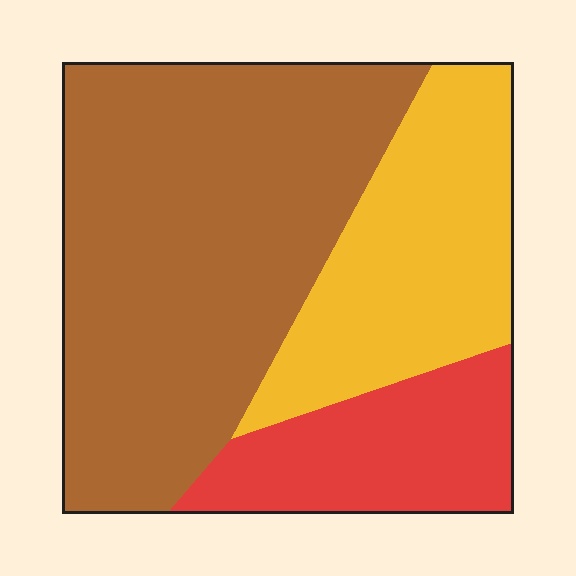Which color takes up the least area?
Red, at roughly 20%.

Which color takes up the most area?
Brown, at roughly 55%.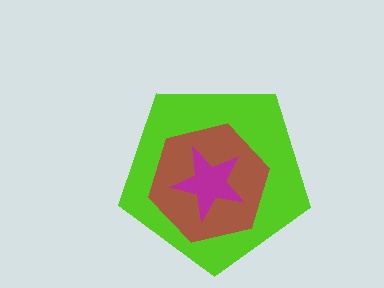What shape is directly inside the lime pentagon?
The brown hexagon.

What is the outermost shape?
The lime pentagon.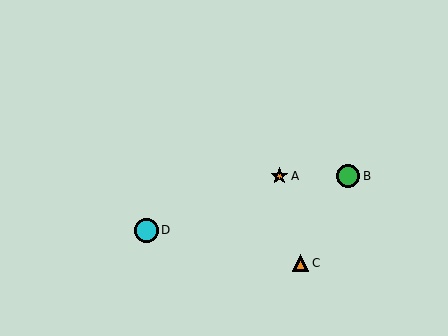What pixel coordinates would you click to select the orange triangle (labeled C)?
Click at (301, 263) to select the orange triangle C.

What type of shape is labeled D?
Shape D is a cyan circle.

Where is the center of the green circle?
The center of the green circle is at (348, 176).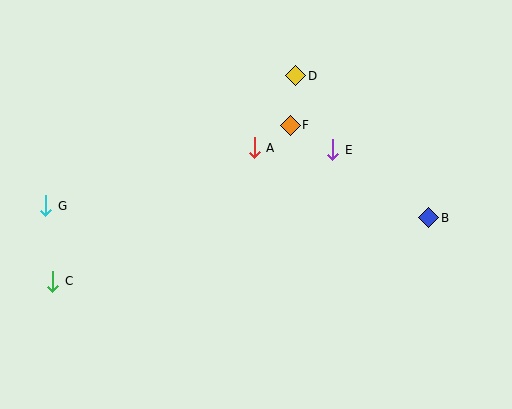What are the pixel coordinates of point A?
Point A is at (254, 148).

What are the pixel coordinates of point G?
Point G is at (46, 206).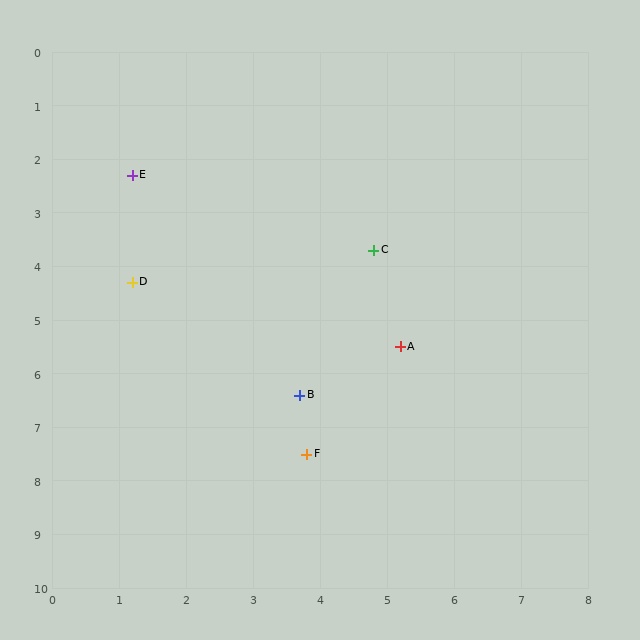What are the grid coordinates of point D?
Point D is at approximately (1.2, 4.3).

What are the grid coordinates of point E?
Point E is at approximately (1.2, 2.3).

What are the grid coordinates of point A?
Point A is at approximately (5.2, 5.5).